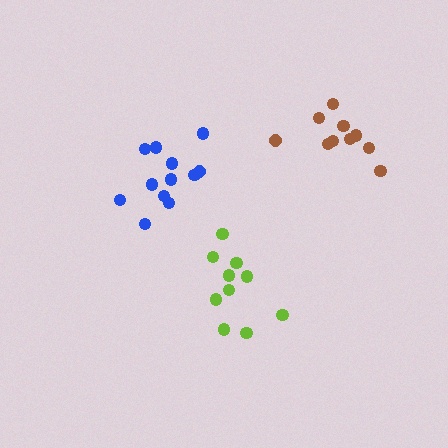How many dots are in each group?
Group 1: 10 dots, Group 2: 12 dots, Group 3: 10 dots (32 total).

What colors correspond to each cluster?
The clusters are colored: lime, blue, brown.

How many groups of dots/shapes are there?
There are 3 groups.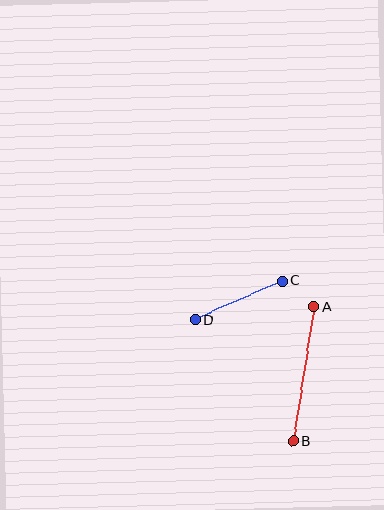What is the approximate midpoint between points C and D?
The midpoint is at approximately (238, 300) pixels.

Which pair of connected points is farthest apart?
Points A and B are farthest apart.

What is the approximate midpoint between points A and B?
The midpoint is at approximately (304, 374) pixels.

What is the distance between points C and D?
The distance is approximately 95 pixels.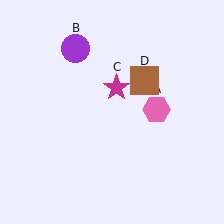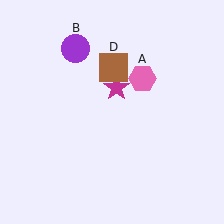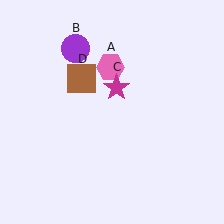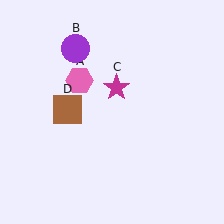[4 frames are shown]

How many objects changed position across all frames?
2 objects changed position: pink hexagon (object A), brown square (object D).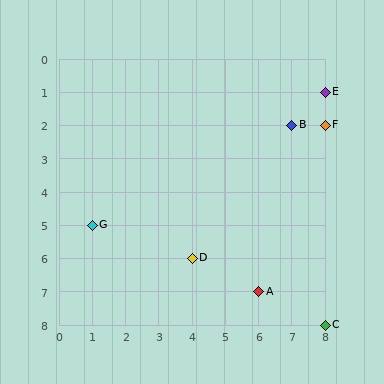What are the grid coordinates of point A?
Point A is at grid coordinates (6, 7).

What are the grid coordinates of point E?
Point E is at grid coordinates (8, 1).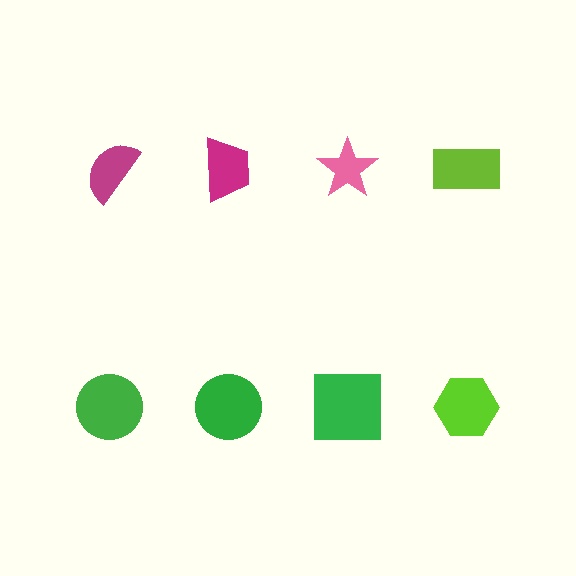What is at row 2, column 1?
A green circle.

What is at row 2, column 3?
A green square.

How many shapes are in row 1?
4 shapes.